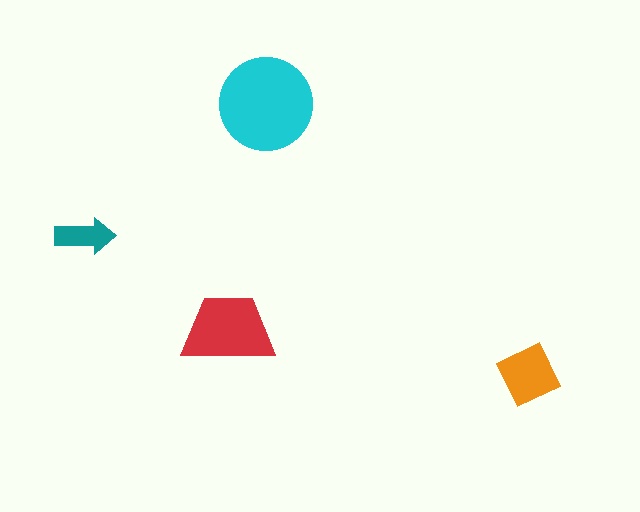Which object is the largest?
The cyan circle.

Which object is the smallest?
The teal arrow.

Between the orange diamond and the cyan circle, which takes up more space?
The cyan circle.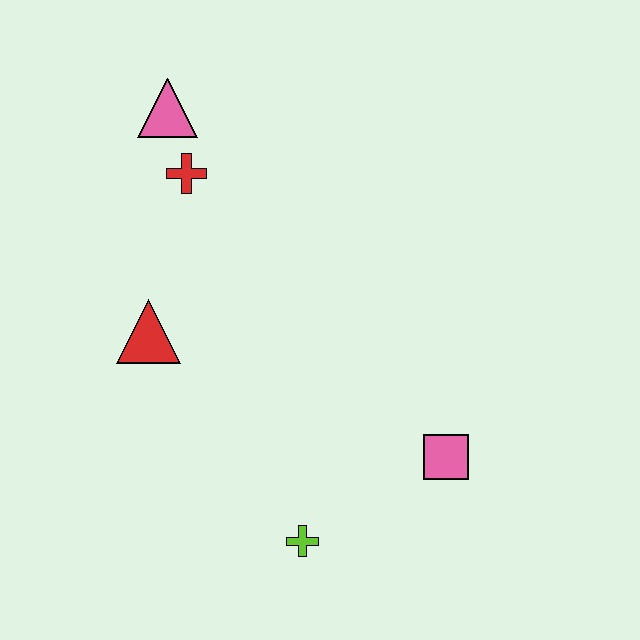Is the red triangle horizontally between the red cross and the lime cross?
No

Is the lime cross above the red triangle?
No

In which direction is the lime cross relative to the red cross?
The lime cross is below the red cross.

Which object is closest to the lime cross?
The pink square is closest to the lime cross.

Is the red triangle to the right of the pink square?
No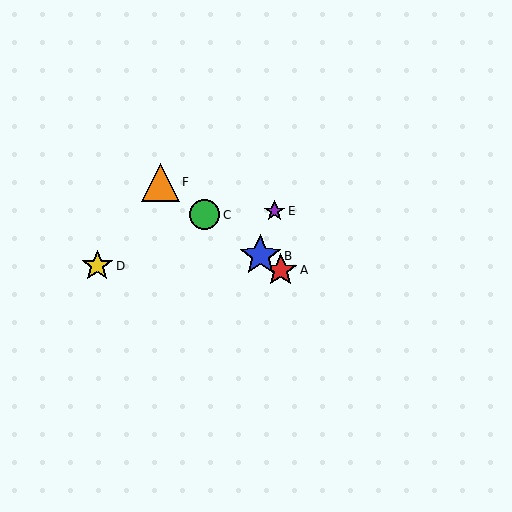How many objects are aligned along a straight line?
4 objects (A, B, C, F) are aligned along a straight line.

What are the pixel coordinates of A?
Object A is at (281, 270).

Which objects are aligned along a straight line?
Objects A, B, C, F are aligned along a straight line.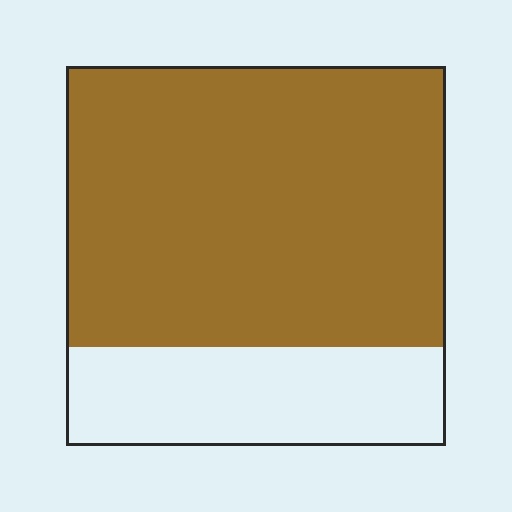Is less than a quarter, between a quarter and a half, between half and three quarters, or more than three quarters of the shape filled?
Between half and three quarters.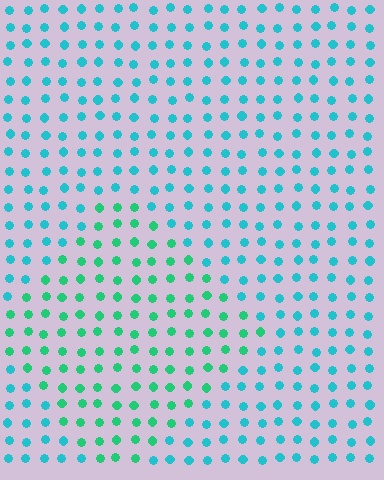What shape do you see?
I see a diamond.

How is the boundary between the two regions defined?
The boundary is defined purely by a slight shift in hue (about 34 degrees). Spacing, size, and orientation are identical on both sides.